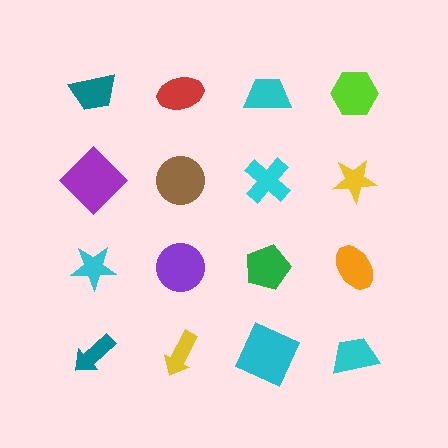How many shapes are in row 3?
4 shapes.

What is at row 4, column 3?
A cyan square.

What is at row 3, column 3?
A green pentagon.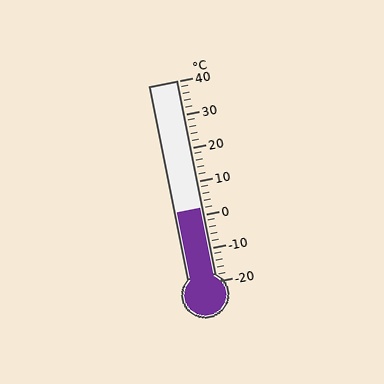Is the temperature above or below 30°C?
The temperature is below 30°C.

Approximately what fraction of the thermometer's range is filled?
The thermometer is filled to approximately 35% of its range.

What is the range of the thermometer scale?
The thermometer scale ranges from -20°C to 40°C.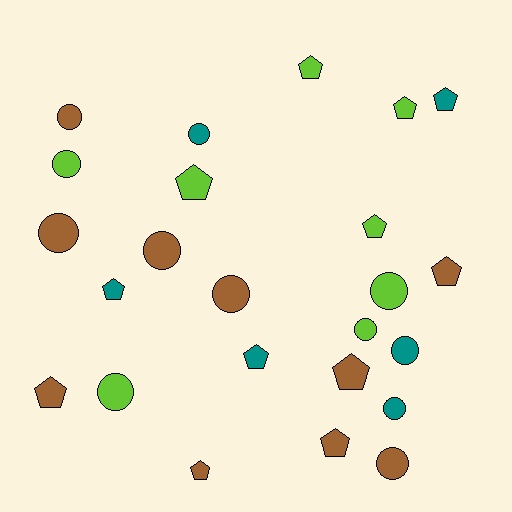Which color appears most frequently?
Brown, with 10 objects.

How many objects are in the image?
There are 24 objects.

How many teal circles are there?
There are 3 teal circles.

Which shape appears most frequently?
Pentagon, with 12 objects.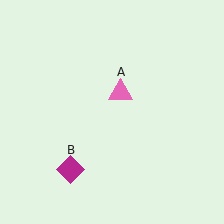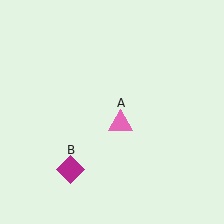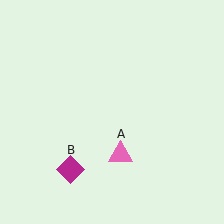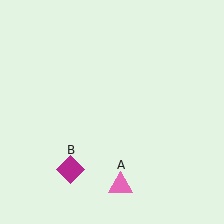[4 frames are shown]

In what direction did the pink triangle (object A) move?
The pink triangle (object A) moved down.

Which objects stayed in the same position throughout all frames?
Magenta diamond (object B) remained stationary.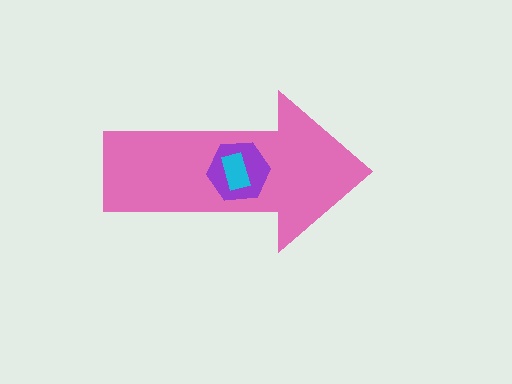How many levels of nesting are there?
3.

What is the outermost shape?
The pink arrow.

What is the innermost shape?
The cyan rectangle.